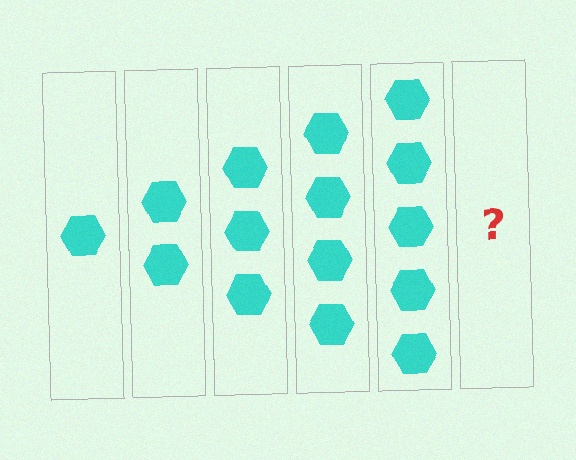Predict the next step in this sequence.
The next step is 6 hexagons.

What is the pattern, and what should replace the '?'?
The pattern is that each step adds one more hexagon. The '?' should be 6 hexagons.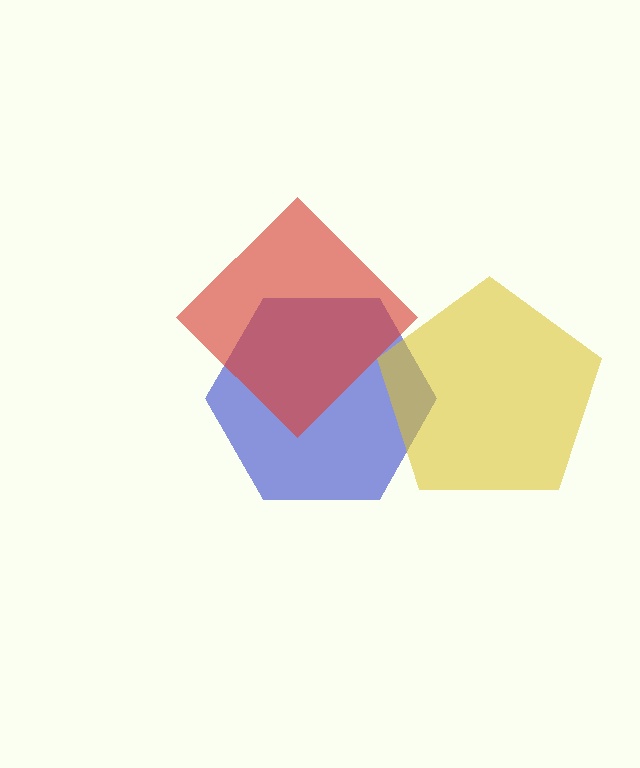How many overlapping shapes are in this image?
There are 3 overlapping shapes in the image.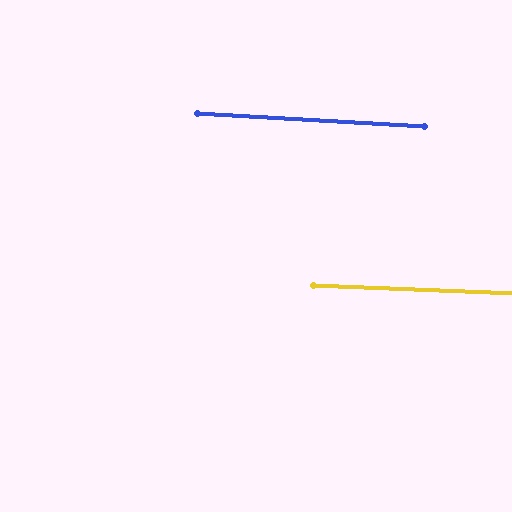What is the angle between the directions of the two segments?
Approximately 1 degree.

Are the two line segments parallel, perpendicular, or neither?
Parallel — their directions differ by only 0.9°.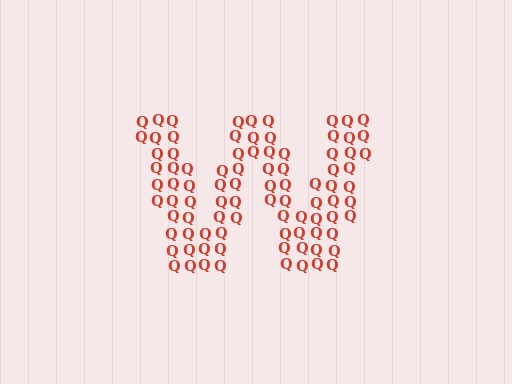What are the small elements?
The small elements are letter Q's.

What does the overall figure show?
The overall figure shows the letter W.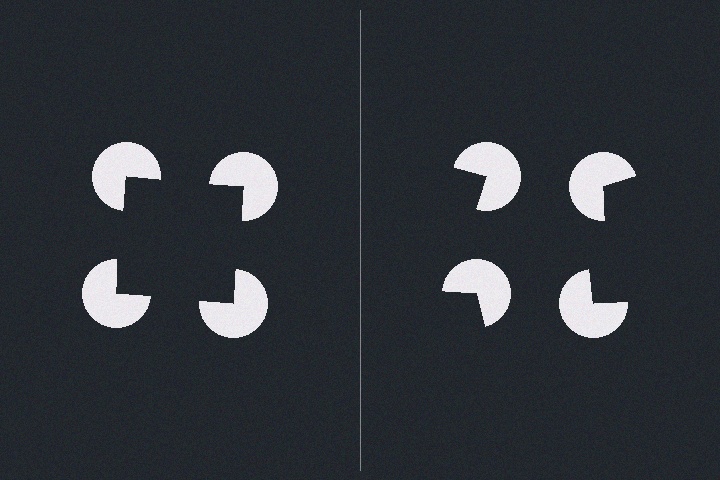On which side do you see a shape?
An illusory square appears on the left side. On the right side the wedge cuts are rotated, so no coherent shape forms.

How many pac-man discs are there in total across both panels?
8 — 4 on each side.